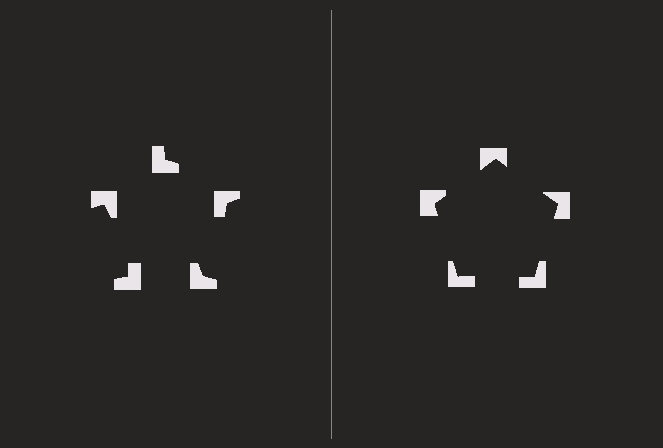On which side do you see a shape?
An illusory pentagon appears on the right side. On the left side the wedge cuts are rotated, so no coherent shape forms.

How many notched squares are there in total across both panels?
10 — 5 on each side.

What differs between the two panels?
The notched squares are positioned identically on both sides; only the wedge orientations differ. On the right they align to a pentagon; on the left they are misaligned.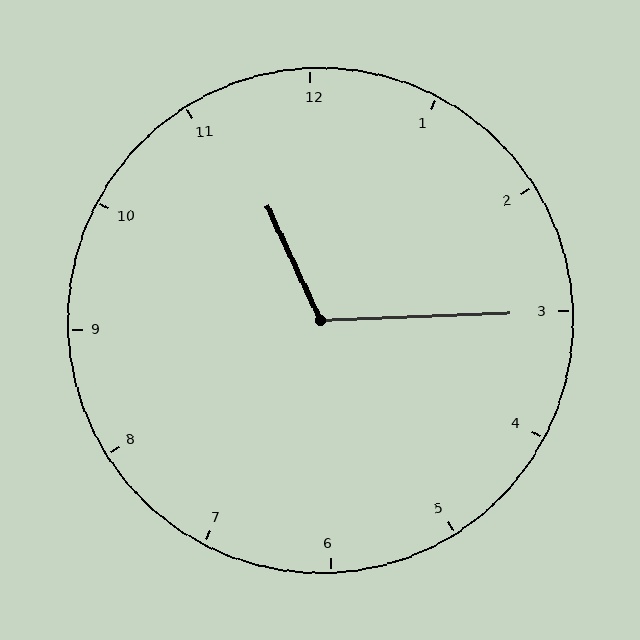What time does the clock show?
11:15.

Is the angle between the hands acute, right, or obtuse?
It is obtuse.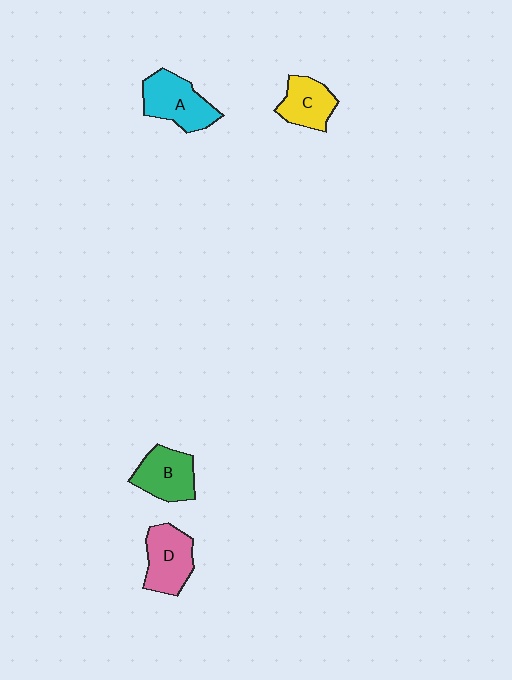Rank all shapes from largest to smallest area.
From largest to smallest: A (cyan), D (pink), B (green), C (yellow).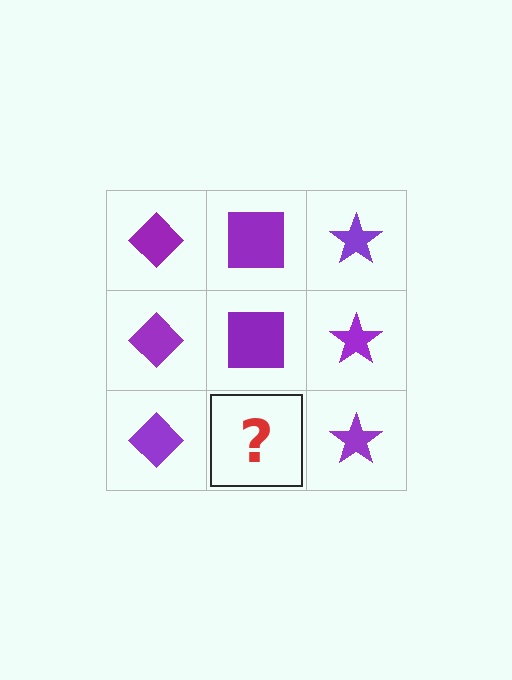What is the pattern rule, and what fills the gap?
The rule is that each column has a consistent shape. The gap should be filled with a purple square.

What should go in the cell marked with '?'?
The missing cell should contain a purple square.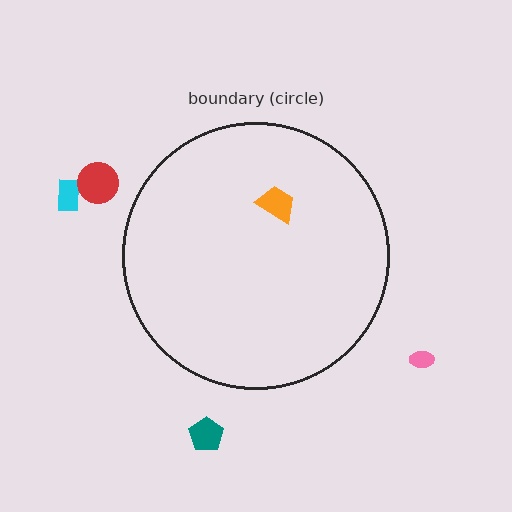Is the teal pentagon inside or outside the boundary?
Outside.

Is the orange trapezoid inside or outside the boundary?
Inside.